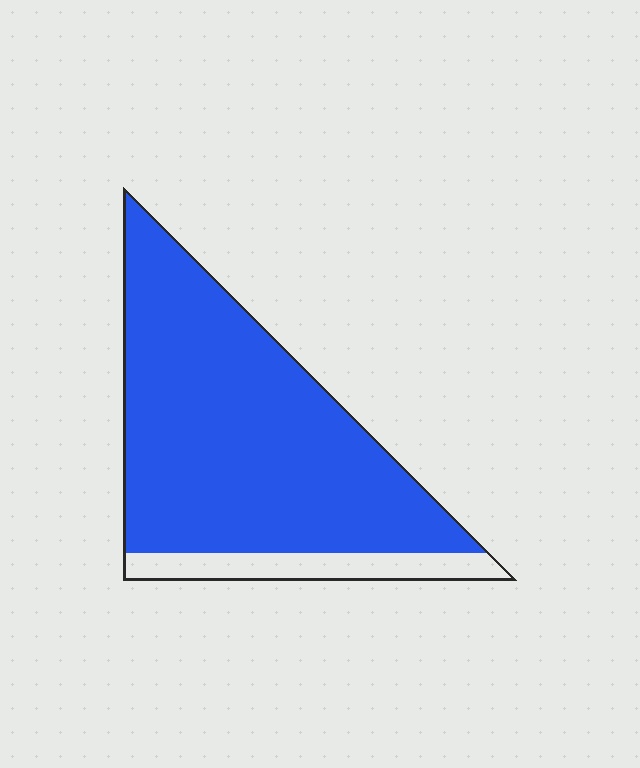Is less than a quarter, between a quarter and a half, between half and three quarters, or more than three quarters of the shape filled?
More than three quarters.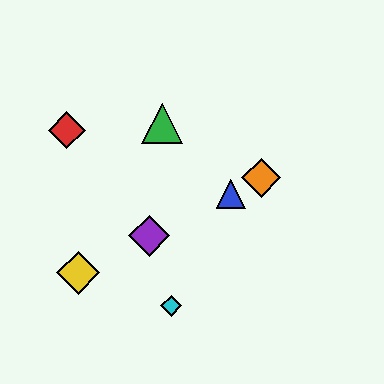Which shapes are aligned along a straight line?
The blue triangle, the yellow diamond, the purple diamond, the orange diamond are aligned along a straight line.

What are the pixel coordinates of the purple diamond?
The purple diamond is at (149, 236).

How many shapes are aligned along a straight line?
4 shapes (the blue triangle, the yellow diamond, the purple diamond, the orange diamond) are aligned along a straight line.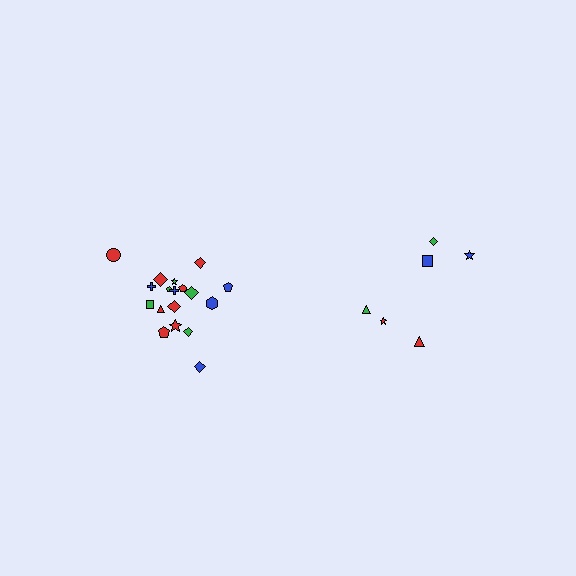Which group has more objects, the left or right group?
The left group.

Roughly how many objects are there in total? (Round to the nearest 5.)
Roughly 25 objects in total.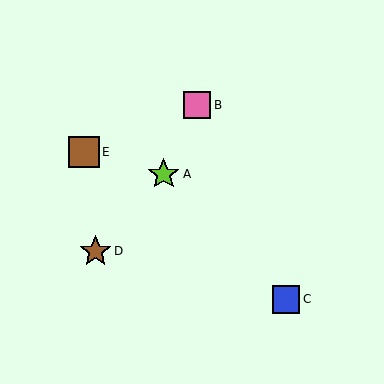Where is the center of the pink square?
The center of the pink square is at (197, 105).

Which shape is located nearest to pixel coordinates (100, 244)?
The brown star (labeled D) at (96, 251) is nearest to that location.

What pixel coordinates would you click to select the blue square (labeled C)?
Click at (286, 299) to select the blue square C.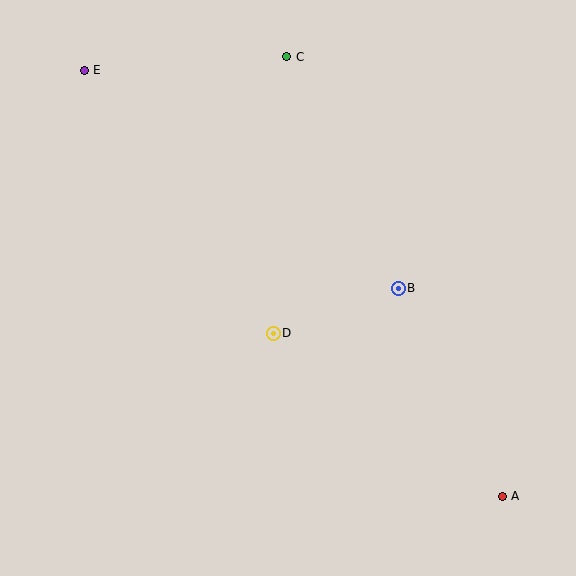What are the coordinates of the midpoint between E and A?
The midpoint between E and A is at (293, 283).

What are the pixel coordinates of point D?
Point D is at (273, 333).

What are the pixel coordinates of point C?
Point C is at (287, 57).